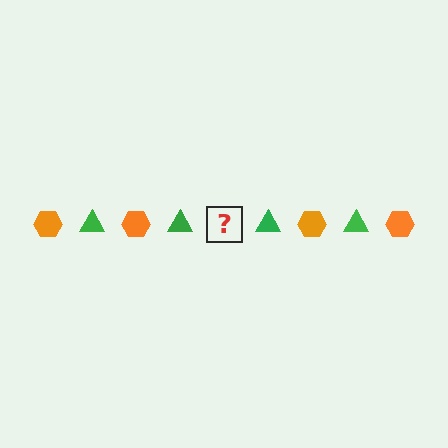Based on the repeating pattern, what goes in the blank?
The blank should be an orange hexagon.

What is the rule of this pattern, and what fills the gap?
The rule is that the pattern alternates between orange hexagon and green triangle. The gap should be filled with an orange hexagon.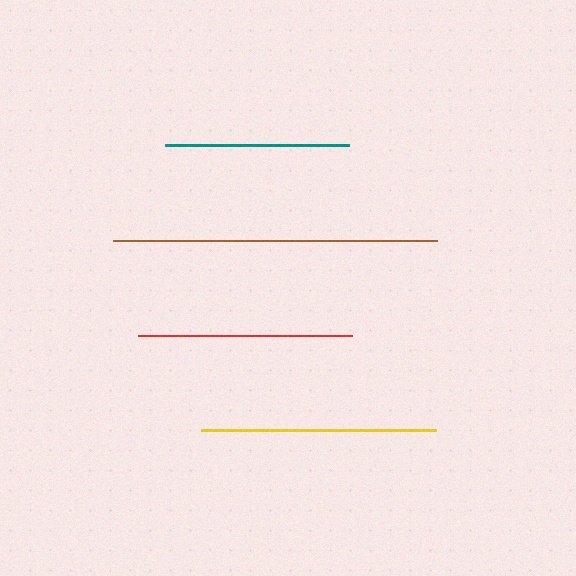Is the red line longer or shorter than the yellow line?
The yellow line is longer than the red line.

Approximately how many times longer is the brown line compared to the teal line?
The brown line is approximately 1.8 times the length of the teal line.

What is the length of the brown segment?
The brown segment is approximately 323 pixels long.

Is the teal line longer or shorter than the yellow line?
The yellow line is longer than the teal line.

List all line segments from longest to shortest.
From longest to shortest: brown, yellow, red, teal.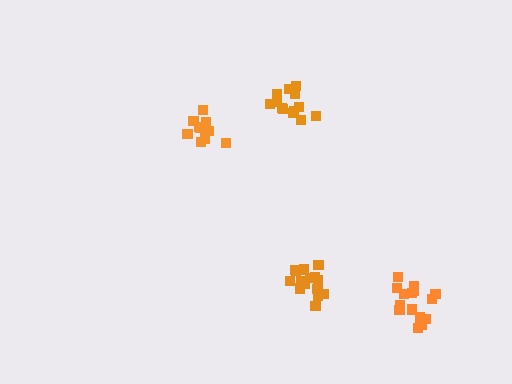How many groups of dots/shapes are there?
There are 4 groups.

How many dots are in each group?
Group 1: 11 dots, Group 2: 14 dots, Group 3: 17 dots, Group 4: 17 dots (59 total).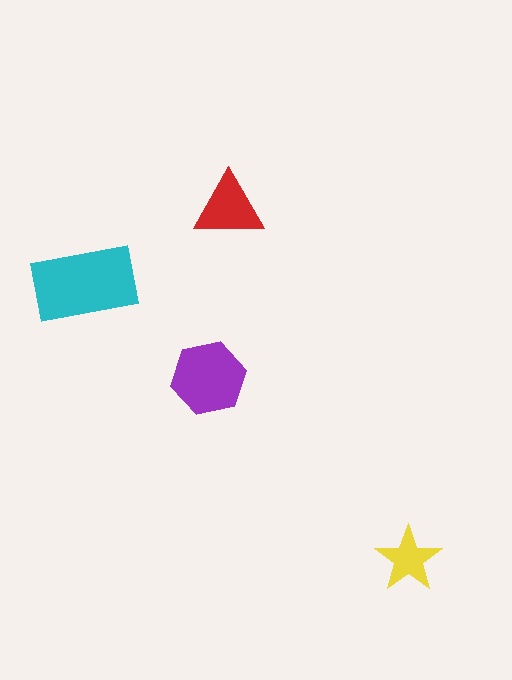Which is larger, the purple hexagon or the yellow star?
The purple hexagon.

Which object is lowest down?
The yellow star is bottommost.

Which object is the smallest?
The yellow star.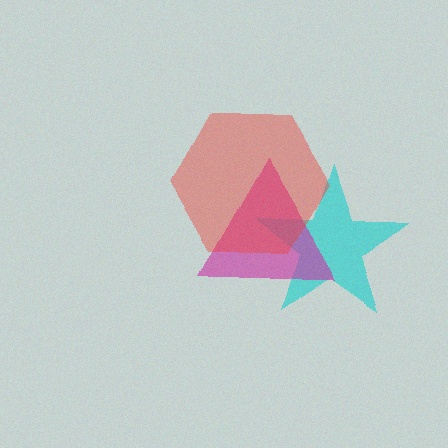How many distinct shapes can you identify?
There are 3 distinct shapes: a cyan star, a magenta triangle, a red hexagon.